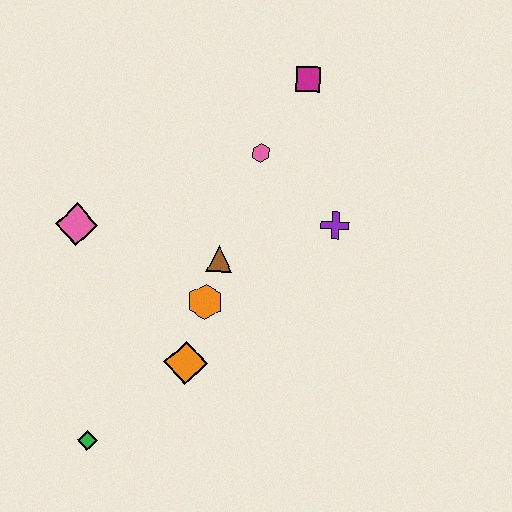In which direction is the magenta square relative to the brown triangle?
The magenta square is above the brown triangle.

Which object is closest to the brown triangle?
The orange hexagon is closest to the brown triangle.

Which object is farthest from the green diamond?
The magenta square is farthest from the green diamond.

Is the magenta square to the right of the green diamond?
Yes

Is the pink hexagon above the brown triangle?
Yes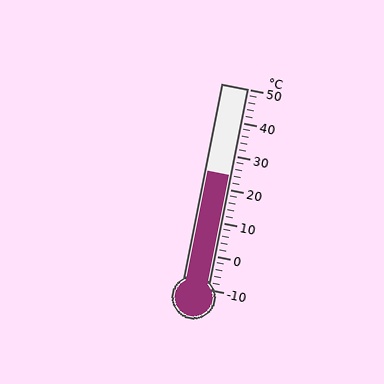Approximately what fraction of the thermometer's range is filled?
The thermometer is filled to approximately 55% of its range.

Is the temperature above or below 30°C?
The temperature is below 30°C.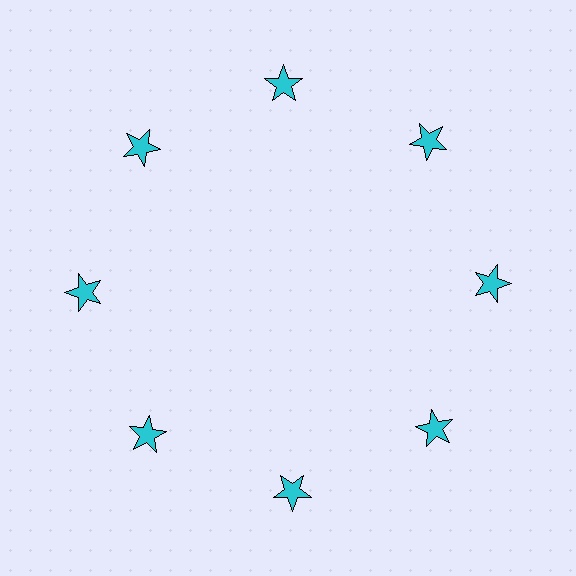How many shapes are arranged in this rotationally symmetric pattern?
There are 8 shapes, arranged in 8 groups of 1.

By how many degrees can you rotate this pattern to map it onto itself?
The pattern maps onto itself every 45 degrees of rotation.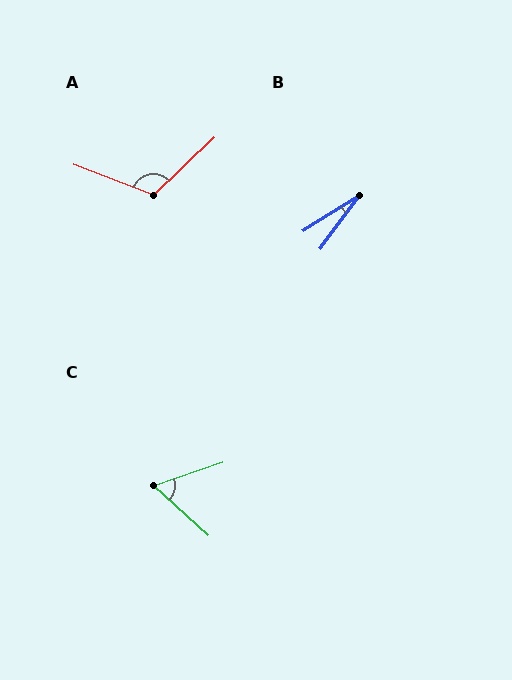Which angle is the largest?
A, at approximately 115 degrees.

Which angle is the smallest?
B, at approximately 22 degrees.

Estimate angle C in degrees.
Approximately 61 degrees.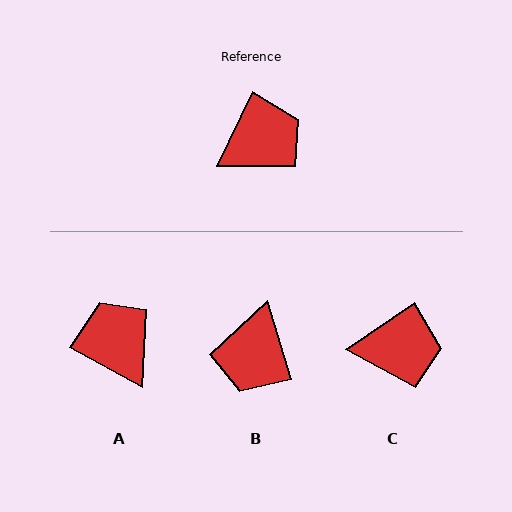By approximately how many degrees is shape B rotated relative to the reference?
Approximately 137 degrees clockwise.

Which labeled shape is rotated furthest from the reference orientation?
B, about 137 degrees away.